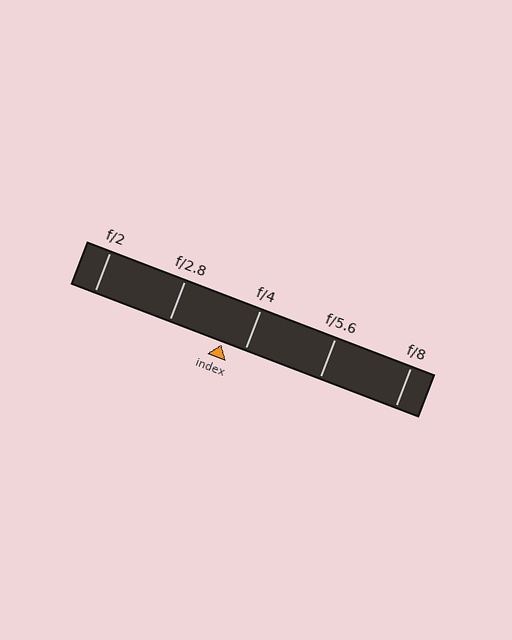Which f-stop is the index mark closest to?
The index mark is closest to f/4.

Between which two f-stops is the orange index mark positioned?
The index mark is between f/2.8 and f/4.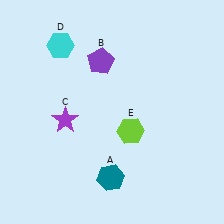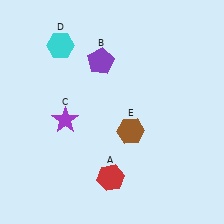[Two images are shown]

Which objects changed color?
A changed from teal to red. E changed from lime to brown.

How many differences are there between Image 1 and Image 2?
There are 2 differences between the two images.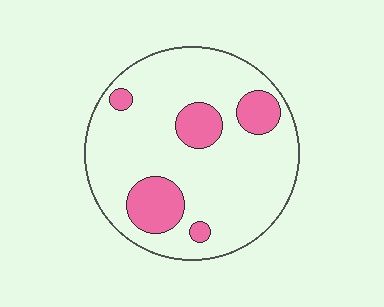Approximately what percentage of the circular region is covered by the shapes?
Approximately 20%.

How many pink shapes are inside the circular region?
5.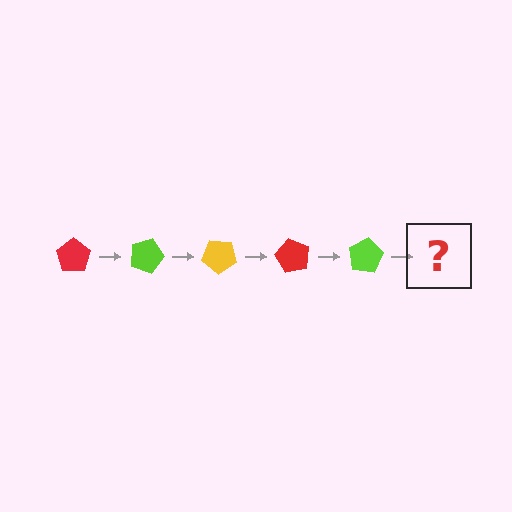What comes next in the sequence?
The next element should be a yellow pentagon, rotated 100 degrees from the start.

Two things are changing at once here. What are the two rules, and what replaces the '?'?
The two rules are that it rotates 20 degrees each step and the color cycles through red, lime, and yellow. The '?' should be a yellow pentagon, rotated 100 degrees from the start.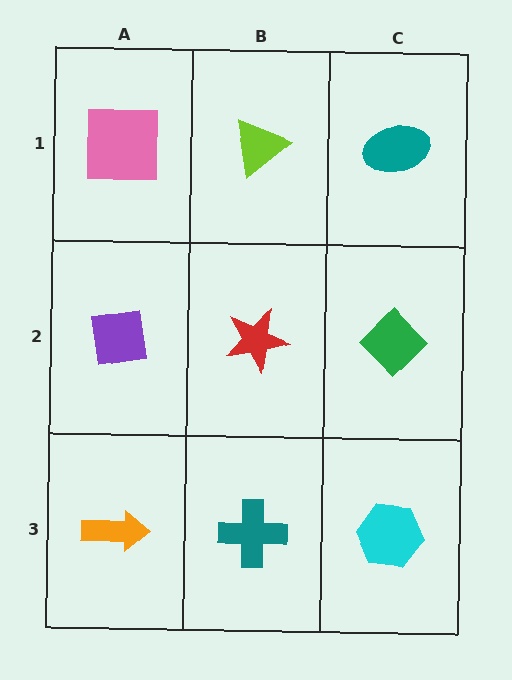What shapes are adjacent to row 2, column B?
A lime triangle (row 1, column B), a teal cross (row 3, column B), a purple square (row 2, column A), a green diamond (row 2, column C).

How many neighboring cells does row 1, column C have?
2.